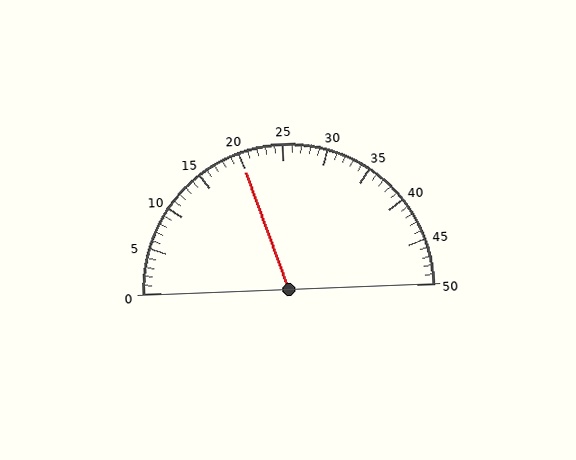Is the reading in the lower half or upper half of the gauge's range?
The reading is in the lower half of the range (0 to 50).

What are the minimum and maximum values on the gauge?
The gauge ranges from 0 to 50.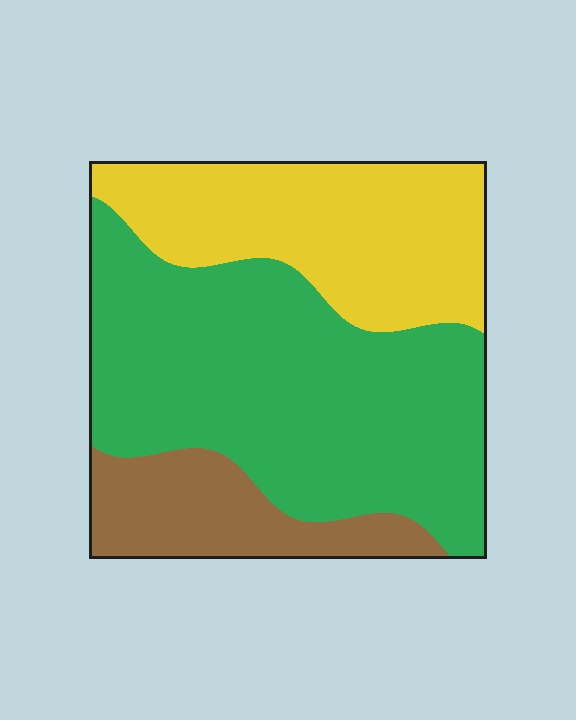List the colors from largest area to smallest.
From largest to smallest: green, yellow, brown.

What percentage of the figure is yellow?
Yellow takes up about one third (1/3) of the figure.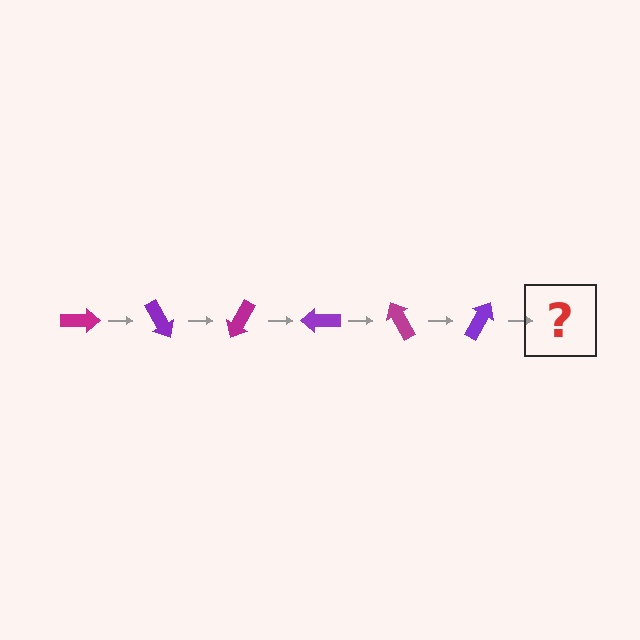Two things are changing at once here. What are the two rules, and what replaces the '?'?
The two rules are that it rotates 60 degrees each step and the color cycles through magenta and purple. The '?' should be a magenta arrow, rotated 360 degrees from the start.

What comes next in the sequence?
The next element should be a magenta arrow, rotated 360 degrees from the start.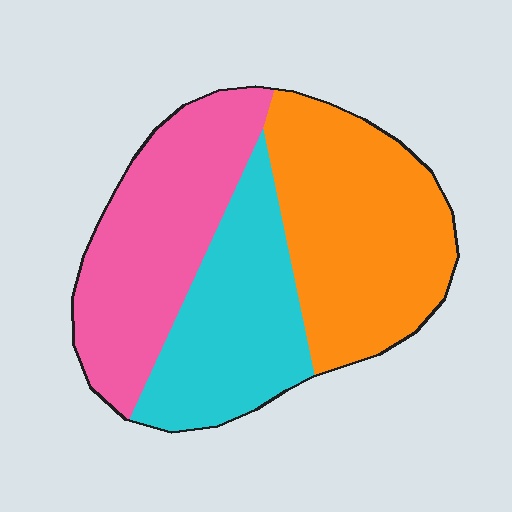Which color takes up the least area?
Cyan, at roughly 30%.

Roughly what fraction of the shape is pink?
Pink takes up about one third (1/3) of the shape.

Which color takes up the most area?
Orange, at roughly 40%.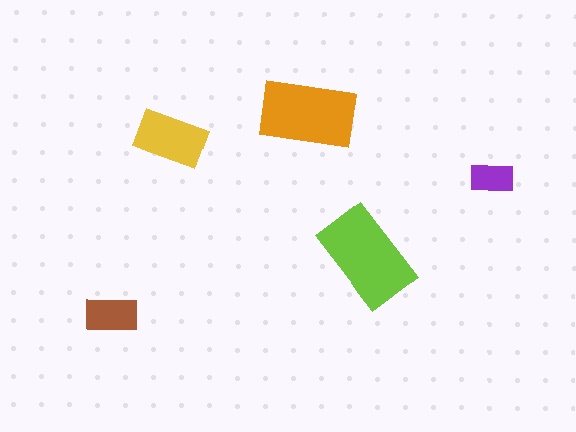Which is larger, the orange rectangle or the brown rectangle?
The orange one.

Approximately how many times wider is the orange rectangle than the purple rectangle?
About 2 times wider.